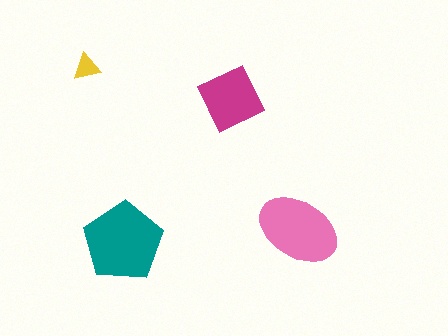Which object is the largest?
The teal pentagon.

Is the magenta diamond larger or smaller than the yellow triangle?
Larger.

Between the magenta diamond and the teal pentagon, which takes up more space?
The teal pentagon.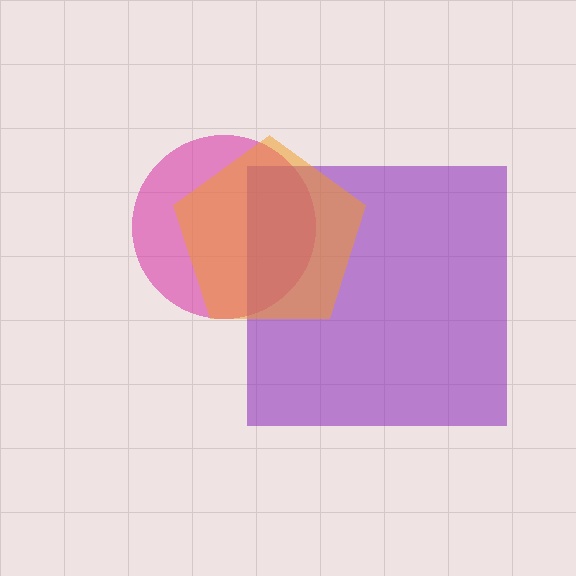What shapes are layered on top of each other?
The layered shapes are: a magenta circle, a purple square, an orange pentagon.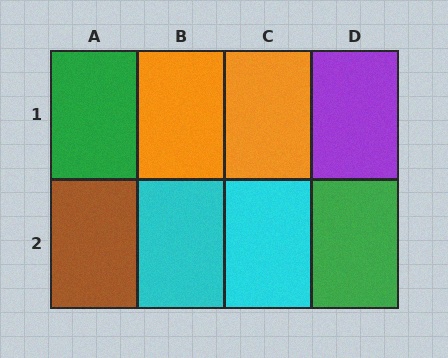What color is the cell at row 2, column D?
Green.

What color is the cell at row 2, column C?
Cyan.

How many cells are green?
2 cells are green.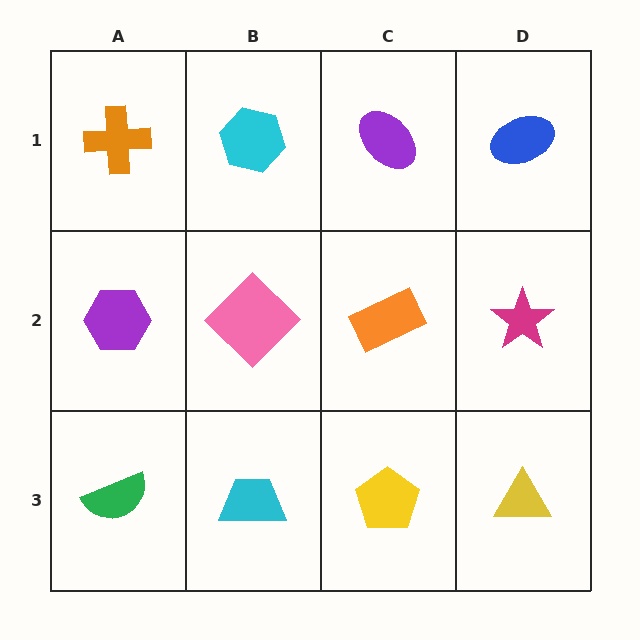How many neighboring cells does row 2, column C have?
4.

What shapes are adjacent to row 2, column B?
A cyan hexagon (row 1, column B), a cyan trapezoid (row 3, column B), a purple hexagon (row 2, column A), an orange rectangle (row 2, column C).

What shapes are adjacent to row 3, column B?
A pink diamond (row 2, column B), a green semicircle (row 3, column A), a yellow pentagon (row 3, column C).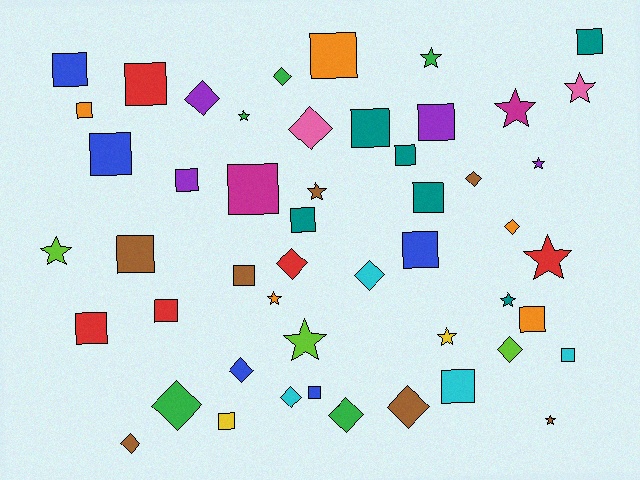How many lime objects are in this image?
There are 3 lime objects.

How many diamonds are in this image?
There are 14 diamonds.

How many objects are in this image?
There are 50 objects.